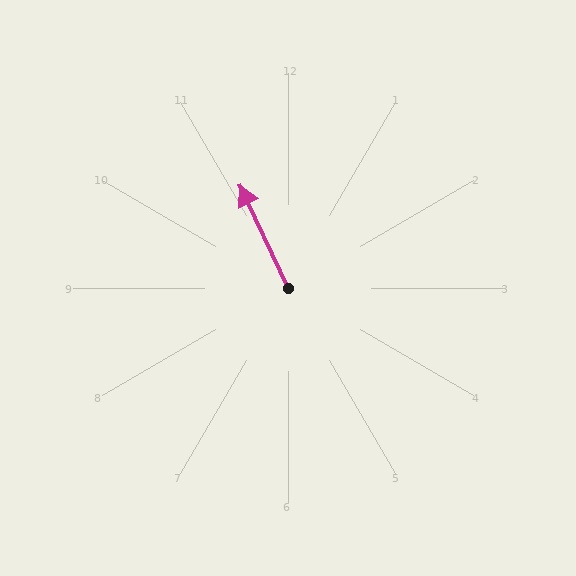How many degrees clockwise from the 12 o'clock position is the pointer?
Approximately 335 degrees.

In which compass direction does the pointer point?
Northwest.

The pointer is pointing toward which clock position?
Roughly 11 o'clock.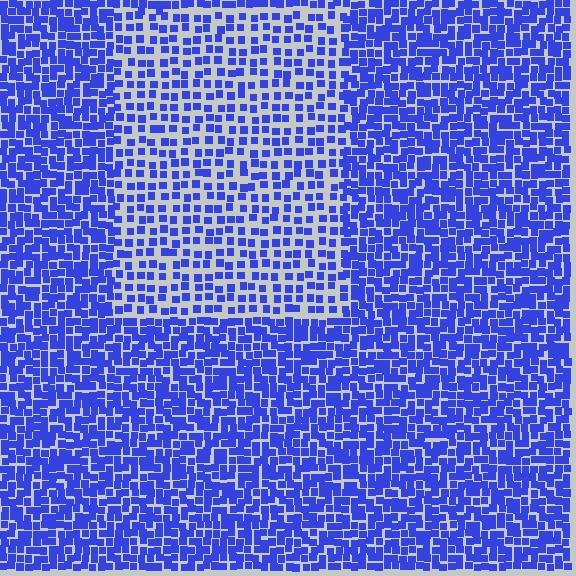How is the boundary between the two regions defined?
The boundary is defined by a change in element density (approximately 1.9x ratio). All elements are the same color, size, and shape.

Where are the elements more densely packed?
The elements are more densely packed outside the rectangle boundary.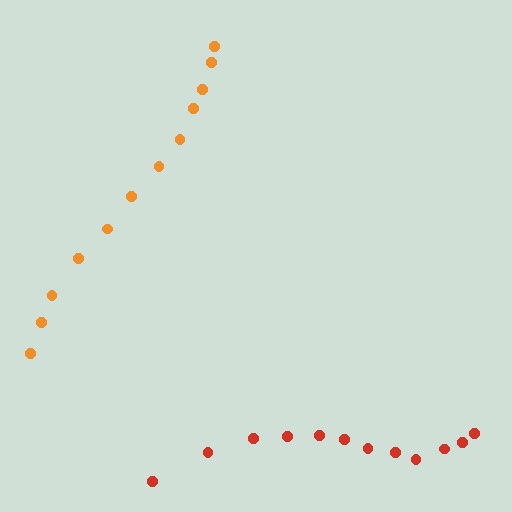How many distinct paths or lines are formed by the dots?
There are 2 distinct paths.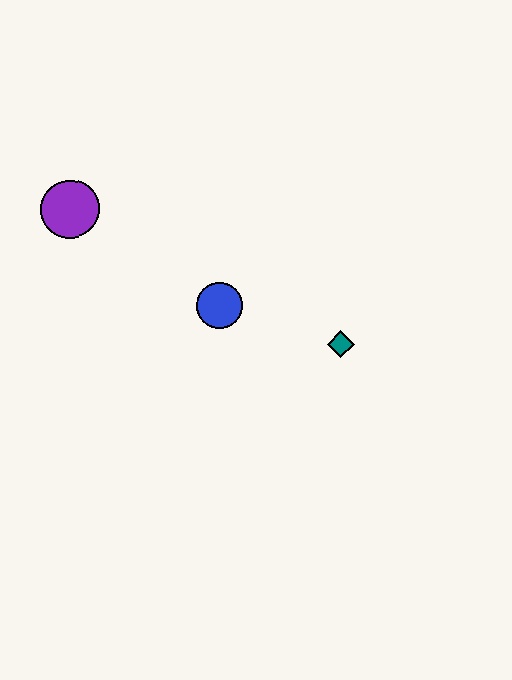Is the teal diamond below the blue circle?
Yes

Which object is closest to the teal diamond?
The blue circle is closest to the teal diamond.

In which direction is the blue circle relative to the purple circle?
The blue circle is to the right of the purple circle.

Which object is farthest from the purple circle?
The teal diamond is farthest from the purple circle.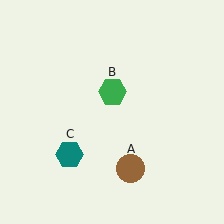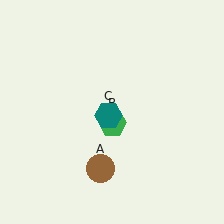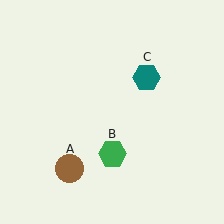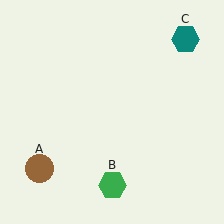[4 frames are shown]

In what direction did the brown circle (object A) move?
The brown circle (object A) moved left.